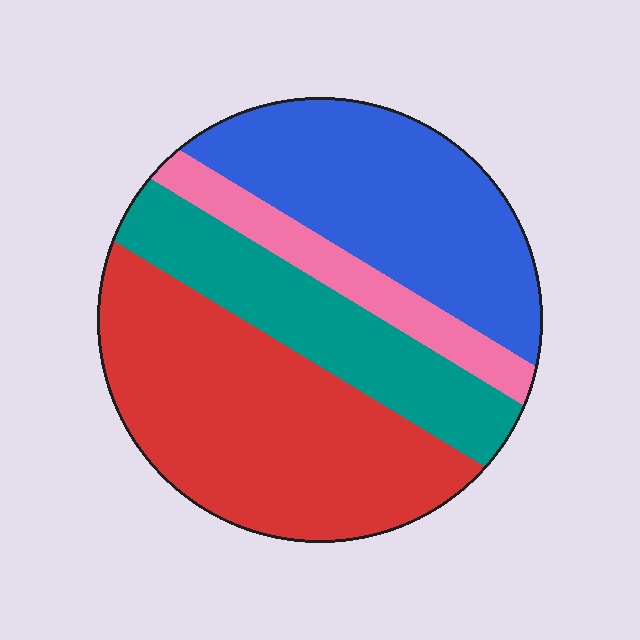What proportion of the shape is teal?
Teal takes up about one fifth (1/5) of the shape.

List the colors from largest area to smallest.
From largest to smallest: red, blue, teal, pink.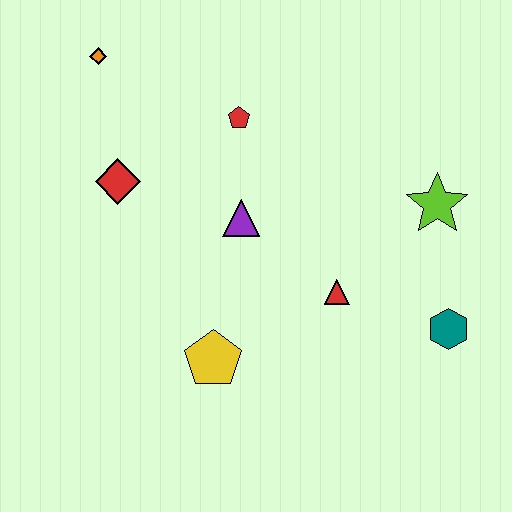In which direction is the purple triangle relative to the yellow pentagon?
The purple triangle is above the yellow pentagon.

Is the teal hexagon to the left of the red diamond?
No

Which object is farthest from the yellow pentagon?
The orange diamond is farthest from the yellow pentagon.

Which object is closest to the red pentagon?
The purple triangle is closest to the red pentagon.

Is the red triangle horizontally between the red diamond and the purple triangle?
No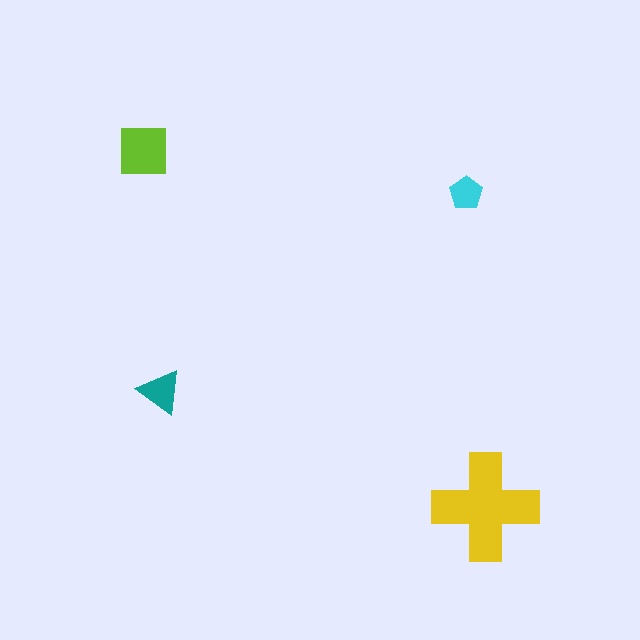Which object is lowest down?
The yellow cross is bottommost.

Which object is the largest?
The yellow cross.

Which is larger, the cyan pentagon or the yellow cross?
The yellow cross.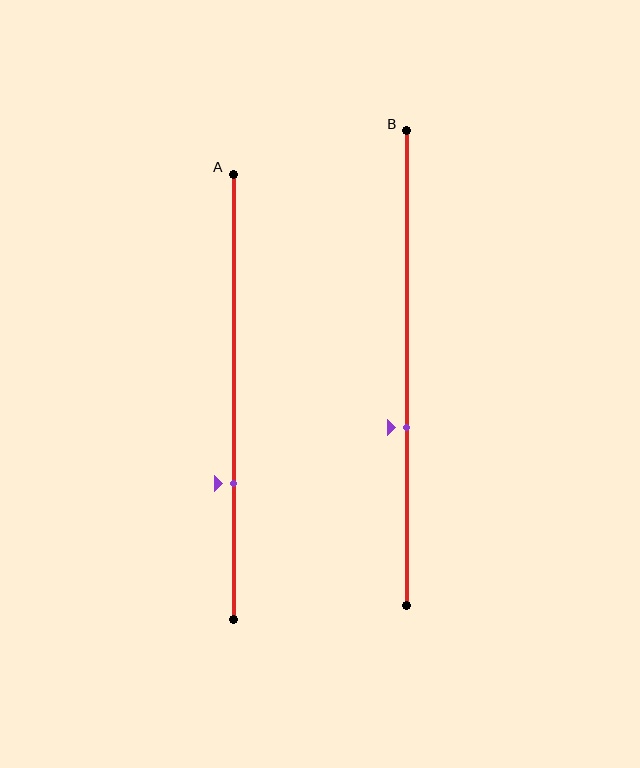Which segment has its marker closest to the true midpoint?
Segment B has its marker closest to the true midpoint.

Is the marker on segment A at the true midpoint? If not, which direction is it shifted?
No, the marker on segment A is shifted downward by about 19% of the segment length.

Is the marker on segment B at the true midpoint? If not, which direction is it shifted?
No, the marker on segment B is shifted downward by about 13% of the segment length.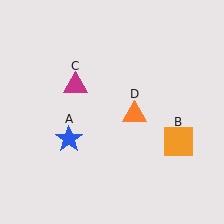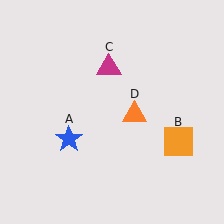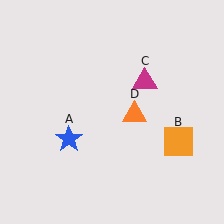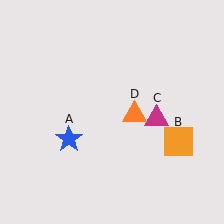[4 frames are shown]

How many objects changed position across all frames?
1 object changed position: magenta triangle (object C).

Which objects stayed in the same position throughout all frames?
Blue star (object A) and orange square (object B) and orange triangle (object D) remained stationary.